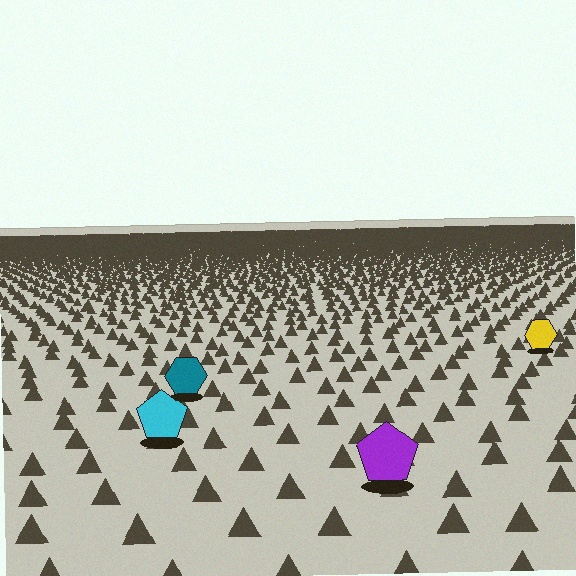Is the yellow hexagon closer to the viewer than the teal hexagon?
No. The teal hexagon is closer — you can tell from the texture gradient: the ground texture is coarser near it.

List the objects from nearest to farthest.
From nearest to farthest: the purple pentagon, the cyan pentagon, the teal hexagon, the yellow hexagon.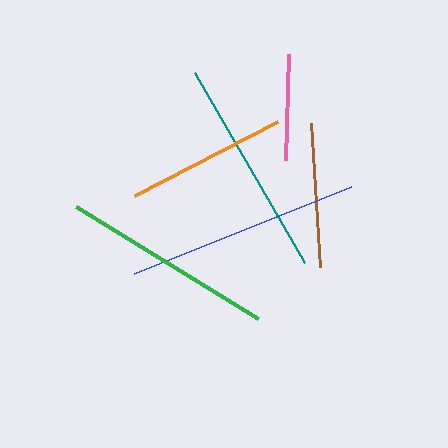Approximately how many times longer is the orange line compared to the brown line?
The orange line is approximately 1.1 times the length of the brown line.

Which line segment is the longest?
The blue line is the longest at approximately 233 pixels.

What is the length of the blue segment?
The blue segment is approximately 233 pixels long.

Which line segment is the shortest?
The pink line is the shortest at approximately 107 pixels.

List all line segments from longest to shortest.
From longest to shortest: blue, teal, green, orange, brown, pink.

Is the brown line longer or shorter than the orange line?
The orange line is longer than the brown line.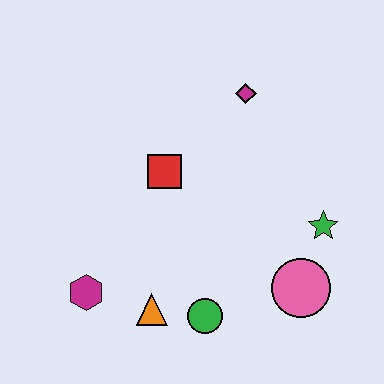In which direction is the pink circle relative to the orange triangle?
The pink circle is to the right of the orange triangle.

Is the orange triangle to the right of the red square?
No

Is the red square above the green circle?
Yes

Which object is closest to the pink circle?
The green star is closest to the pink circle.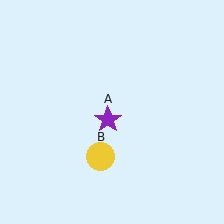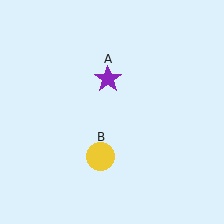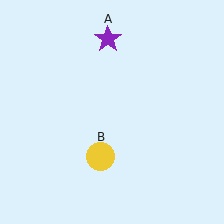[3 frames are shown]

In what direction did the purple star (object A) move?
The purple star (object A) moved up.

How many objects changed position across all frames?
1 object changed position: purple star (object A).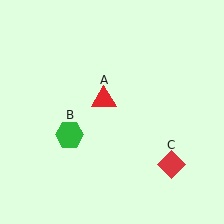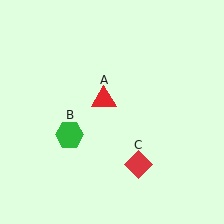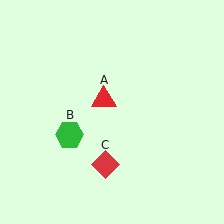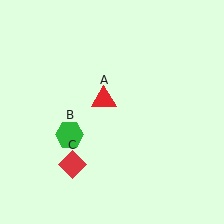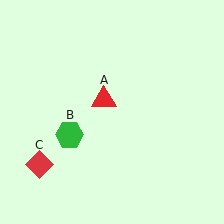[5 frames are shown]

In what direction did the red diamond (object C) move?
The red diamond (object C) moved left.